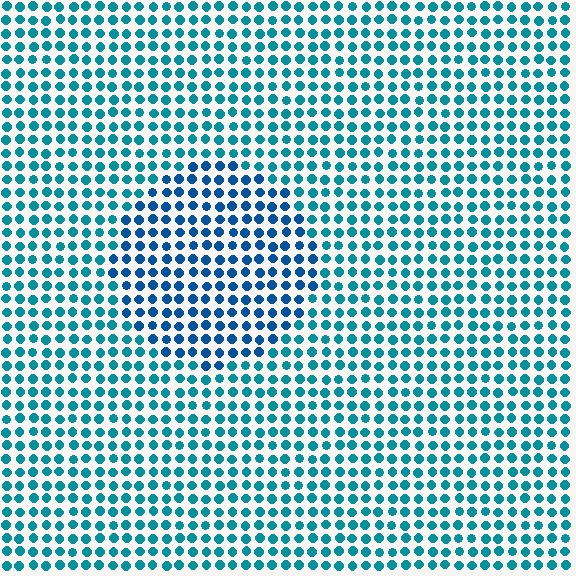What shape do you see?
I see a circle.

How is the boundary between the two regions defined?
The boundary is defined purely by a slight shift in hue (about 25 degrees). Spacing, size, and orientation are identical on both sides.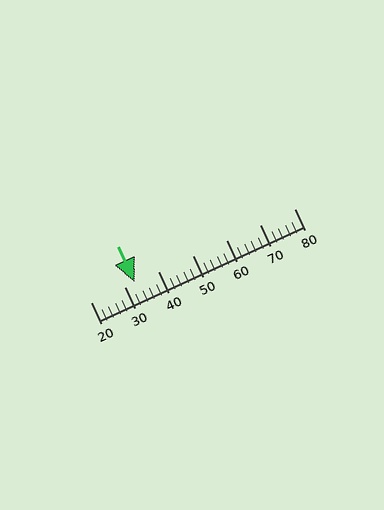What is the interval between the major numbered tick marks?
The major tick marks are spaced 10 units apart.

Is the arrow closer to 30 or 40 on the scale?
The arrow is closer to 30.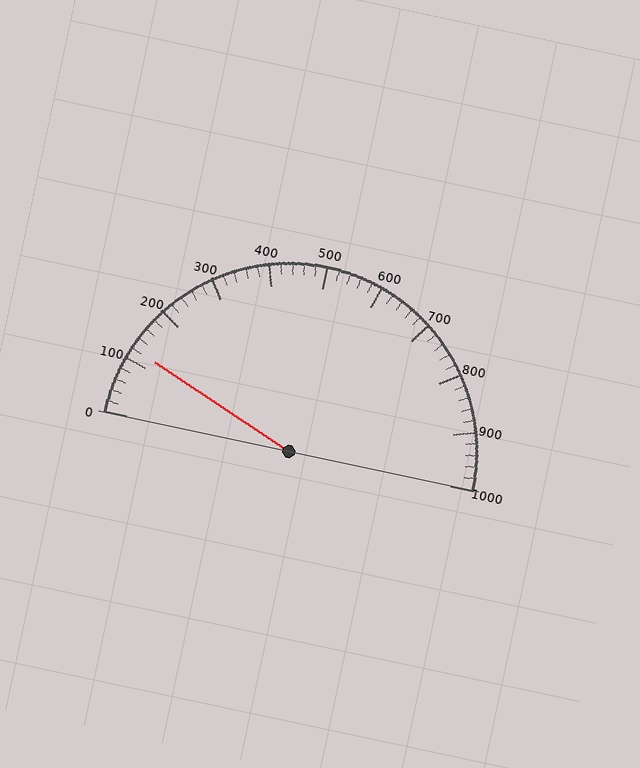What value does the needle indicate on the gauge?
The needle indicates approximately 120.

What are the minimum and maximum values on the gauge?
The gauge ranges from 0 to 1000.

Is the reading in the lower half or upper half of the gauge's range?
The reading is in the lower half of the range (0 to 1000).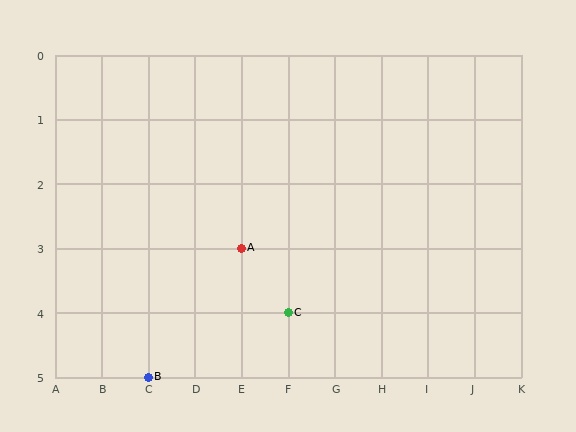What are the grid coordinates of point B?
Point B is at grid coordinates (C, 5).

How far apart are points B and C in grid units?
Points B and C are 3 columns and 1 row apart (about 3.2 grid units diagonally).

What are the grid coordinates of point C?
Point C is at grid coordinates (F, 4).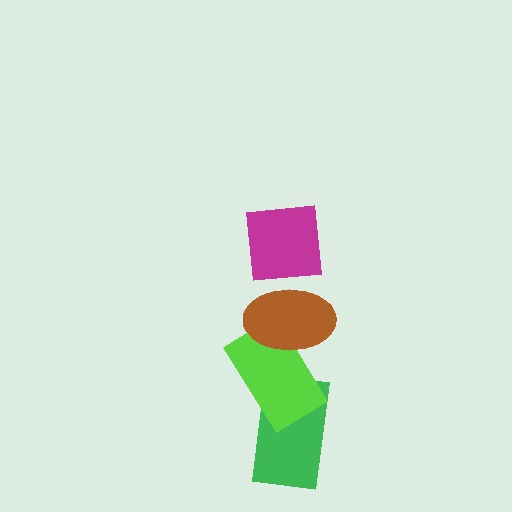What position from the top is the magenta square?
The magenta square is 1st from the top.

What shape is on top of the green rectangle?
The lime rectangle is on top of the green rectangle.